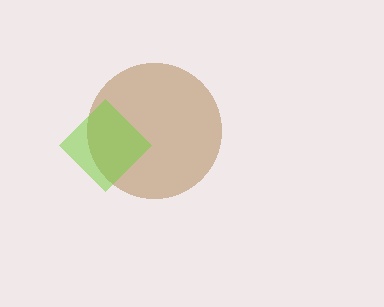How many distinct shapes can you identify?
There are 2 distinct shapes: a brown circle, a lime diamond.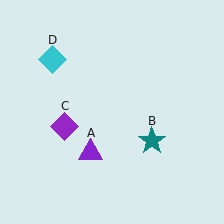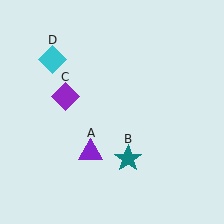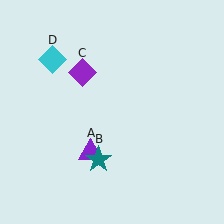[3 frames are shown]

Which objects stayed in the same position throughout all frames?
Purple triangle (object A) and cyan diamond (object D) remained stationary.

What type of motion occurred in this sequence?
The teal star (object B), purple diamond (object C) rotated clockwise around the center of the scene.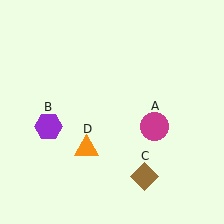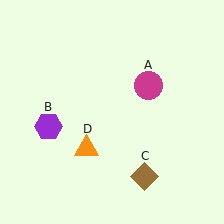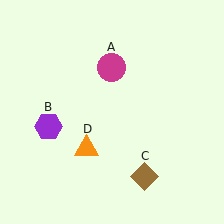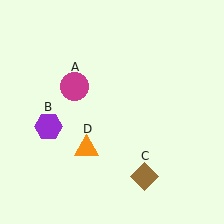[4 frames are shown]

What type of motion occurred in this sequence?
The magenta circle (object A) rotated counterclockwise around the center of the scene.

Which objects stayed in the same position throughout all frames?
Purple hexagon (object B) and brown diamond (object C) and orange triangle (object D) remained stationary.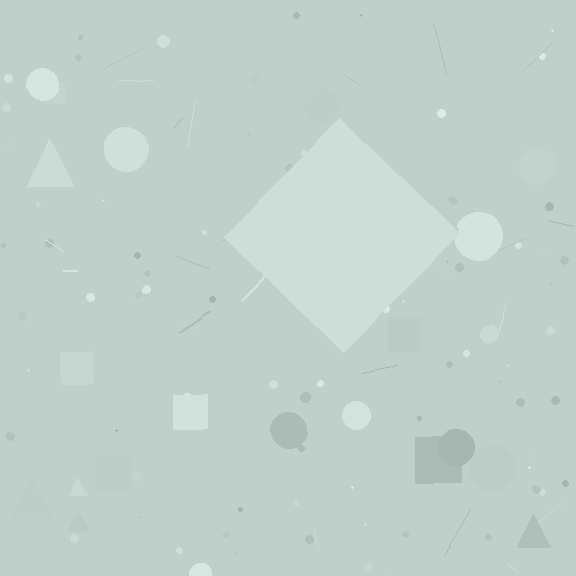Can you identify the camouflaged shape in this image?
The camouflaged shape is a diamond.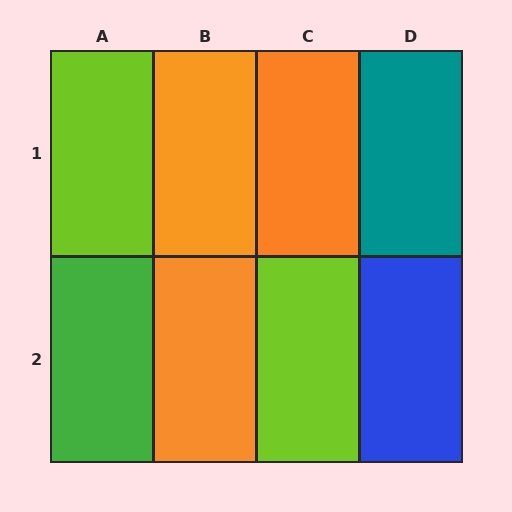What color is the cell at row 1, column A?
Lime.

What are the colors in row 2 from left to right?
Green, orange, lime, blue.